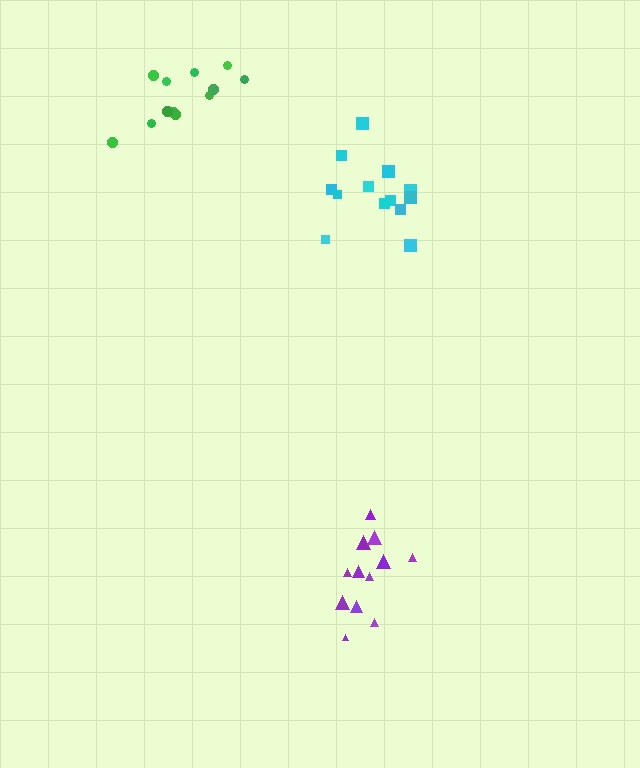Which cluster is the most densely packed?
Green.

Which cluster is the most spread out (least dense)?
Cyan.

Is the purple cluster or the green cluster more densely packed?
Green.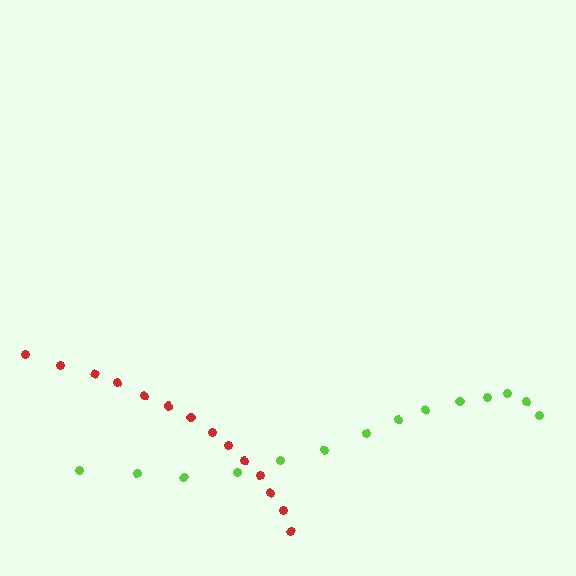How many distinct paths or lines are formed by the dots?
There are 2 distinct paths.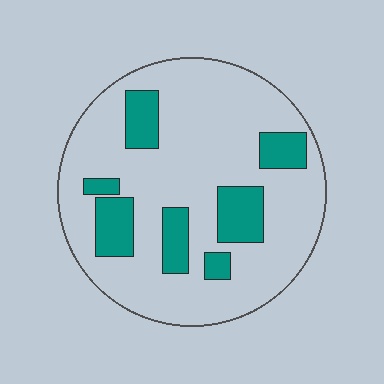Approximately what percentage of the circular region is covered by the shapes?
Approximately 20%.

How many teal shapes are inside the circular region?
7.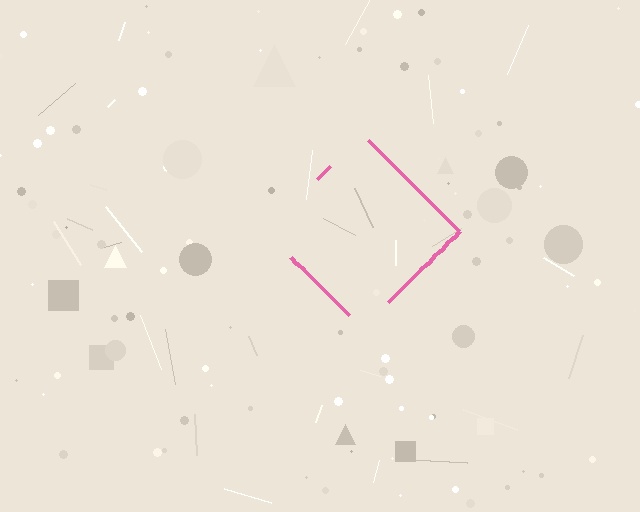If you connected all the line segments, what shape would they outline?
They would outline a diamond.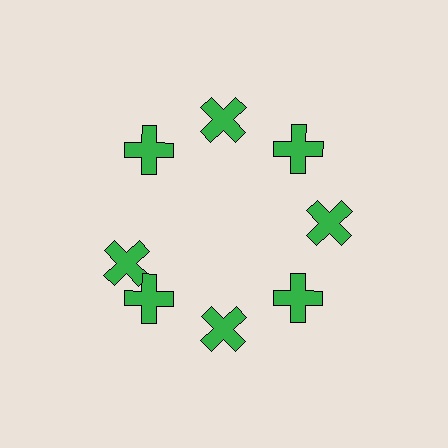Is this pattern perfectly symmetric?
No. The 8 green crosses are arranged in a ring, but one element near the 9 o'clock position is rotated out of alignment along the ring, breaking the 8-fold rotational symmetry.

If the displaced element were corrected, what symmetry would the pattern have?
It would have 8-fold rotational symmetry — the pattern would map onto itself every 45 degrees.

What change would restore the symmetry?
The symmetry would be restored by rotating it back into even spacing with its neighbors so that all 8 crosses sit at equal angles and equal distance from the center.